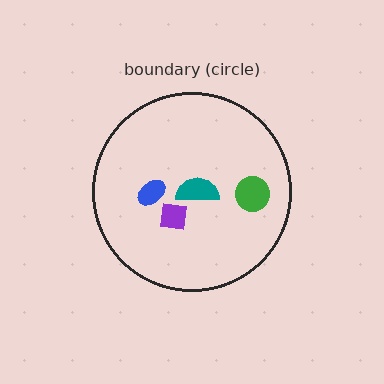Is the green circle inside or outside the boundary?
Inside.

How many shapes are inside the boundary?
4 inside, 0 outside.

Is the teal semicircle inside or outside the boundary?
Inside.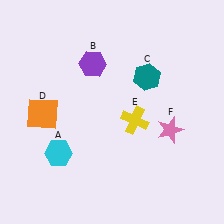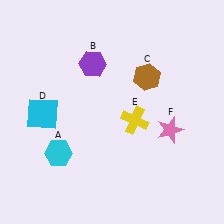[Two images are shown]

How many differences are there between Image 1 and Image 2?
There are 2 differences between the two images.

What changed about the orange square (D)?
In Image 1, D is orange. In Image 2, it changed to cyan.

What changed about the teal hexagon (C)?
In Image 1, C is teal. In Image 2, it changed to brown.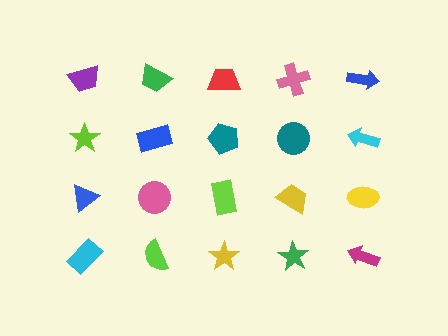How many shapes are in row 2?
5 shapes.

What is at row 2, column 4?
A teal circle.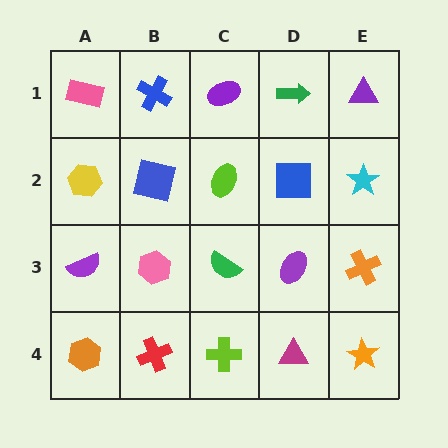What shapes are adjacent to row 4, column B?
A pink hexagon (row 3, column B), an orange hexagon (row 4, column A), a lime cross (row 4, column C).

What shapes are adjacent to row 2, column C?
A purple ellipse (row 1, column C), a green semicircle (row 3, column C), a blue square (row 2, column B), a blue square (row 2, column D).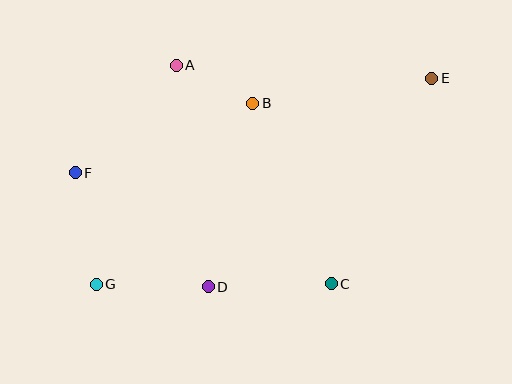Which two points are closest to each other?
Points A and B are closest to each other.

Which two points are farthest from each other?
Points E and G are farthest from each other.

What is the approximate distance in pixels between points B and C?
The distance between B and C is approximately 197 pixels.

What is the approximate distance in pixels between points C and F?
The distance between C and F is approximately 279 pixels.